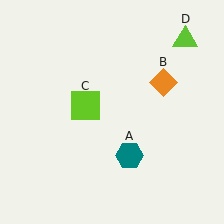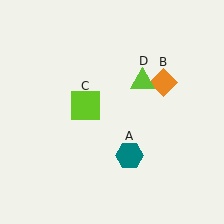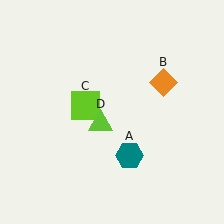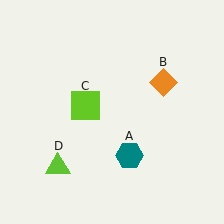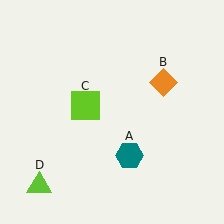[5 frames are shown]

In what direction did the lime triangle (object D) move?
The lime triangle (object D) moved down and to the left.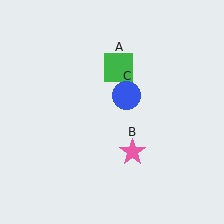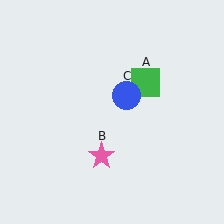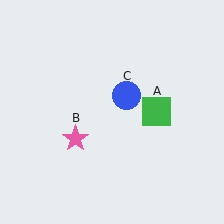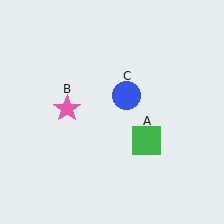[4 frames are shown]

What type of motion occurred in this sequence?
The green square (object A), pink star (object B) rotated clockwise around the center of the scene.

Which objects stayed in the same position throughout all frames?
Blue circle (object C) remained stationary.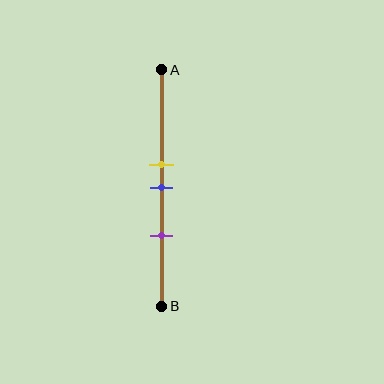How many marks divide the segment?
There are 3 marks dividing the segment.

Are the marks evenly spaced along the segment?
Yes, the marks are approximately evenly spaced.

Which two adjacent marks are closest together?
The yellow and blue marks are the closest adjacent pair.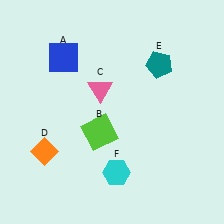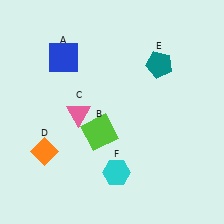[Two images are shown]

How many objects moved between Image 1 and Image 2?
1 object moved between the two images.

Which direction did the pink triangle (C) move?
The pink triangle (C) moved down.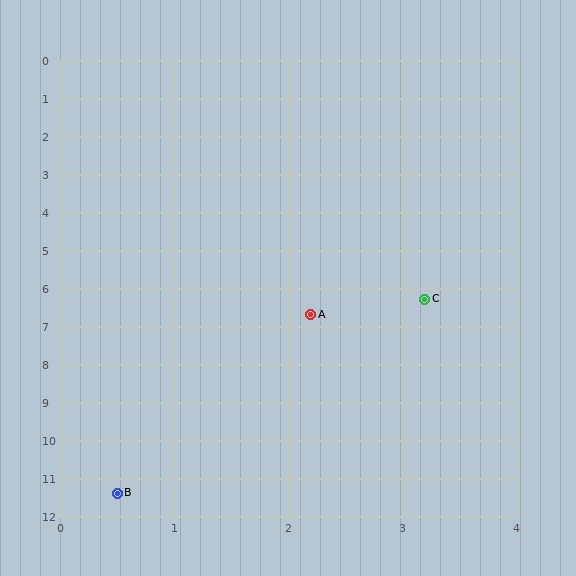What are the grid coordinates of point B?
Point B is at approximately (0.5, 11.4).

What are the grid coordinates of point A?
Point A is at approximately (2.2, 6.7).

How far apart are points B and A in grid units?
Points B and A are about 5.0 grid units apart.